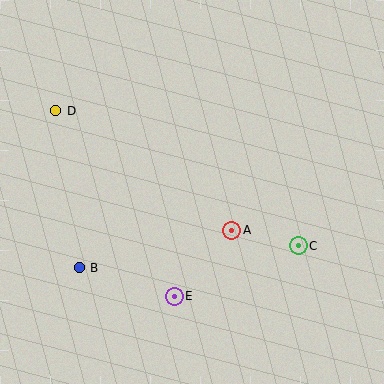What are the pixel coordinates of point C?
Point C is at (298, 246).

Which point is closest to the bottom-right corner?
Point C is closest to the bottom-right corner.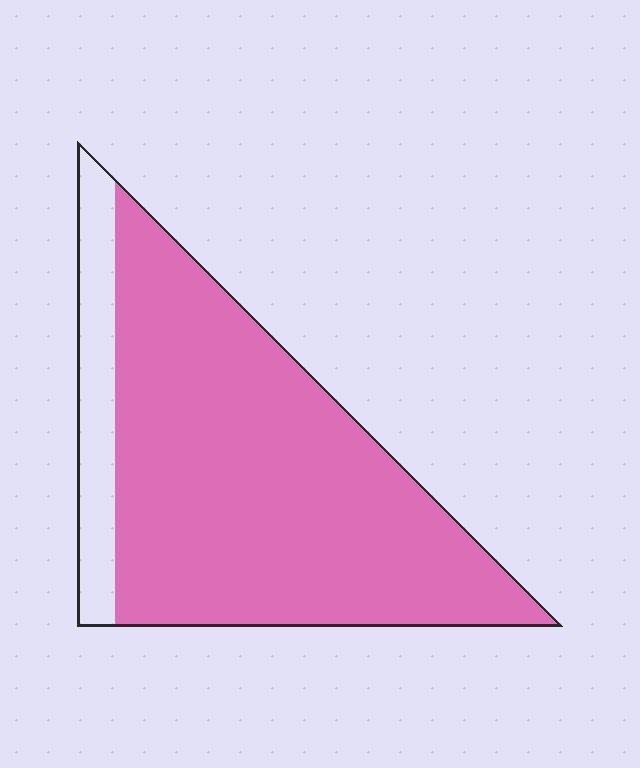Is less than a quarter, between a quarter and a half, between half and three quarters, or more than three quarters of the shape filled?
More than three quarters.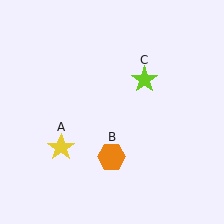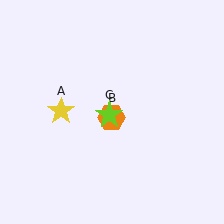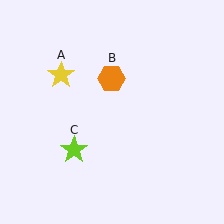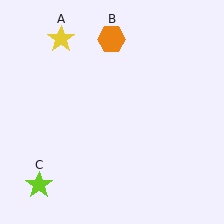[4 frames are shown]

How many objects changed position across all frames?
3 objects changed position: yellow star (object A), orange hexagon (object B), lime star (object C).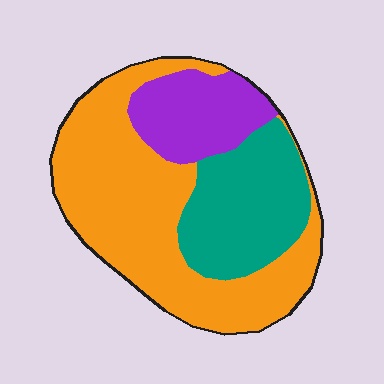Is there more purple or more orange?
Orange.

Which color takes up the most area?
Orange, at roughly 55%.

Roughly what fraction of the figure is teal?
Teal takes up between a quarter and a half of the figure.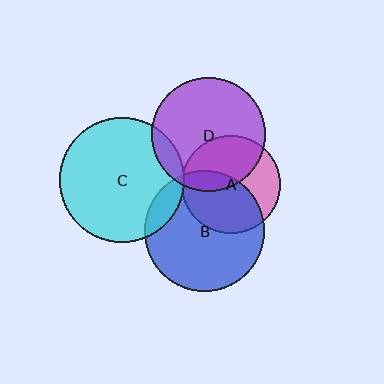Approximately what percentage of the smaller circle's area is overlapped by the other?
Approximately 10%.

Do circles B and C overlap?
Yes.